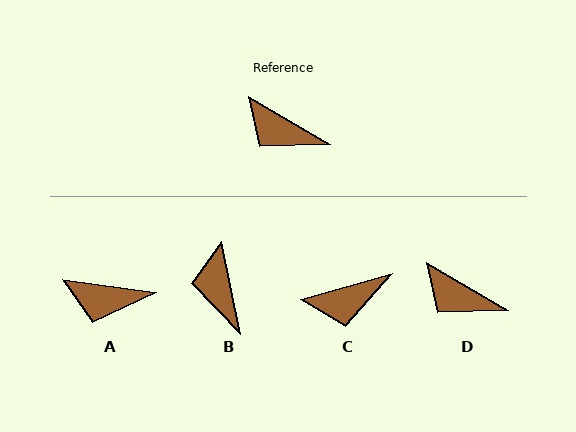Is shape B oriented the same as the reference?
No, it is off by about 48 degrees.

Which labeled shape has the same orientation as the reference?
D.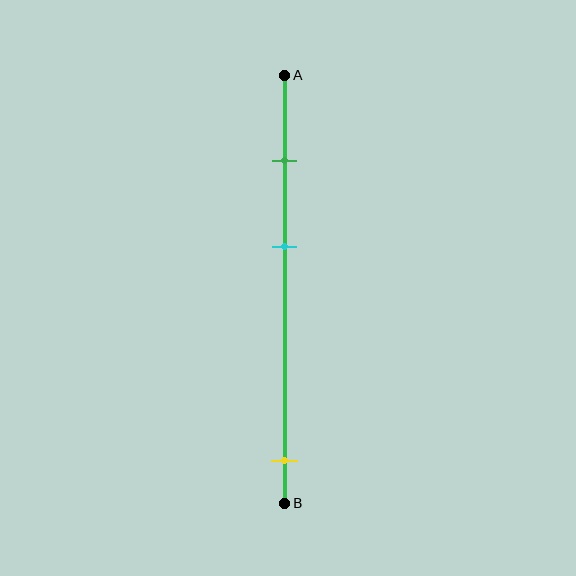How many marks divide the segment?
There are 3 marks dividing the segment.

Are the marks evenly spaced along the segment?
No, the marks are not evenly spaced.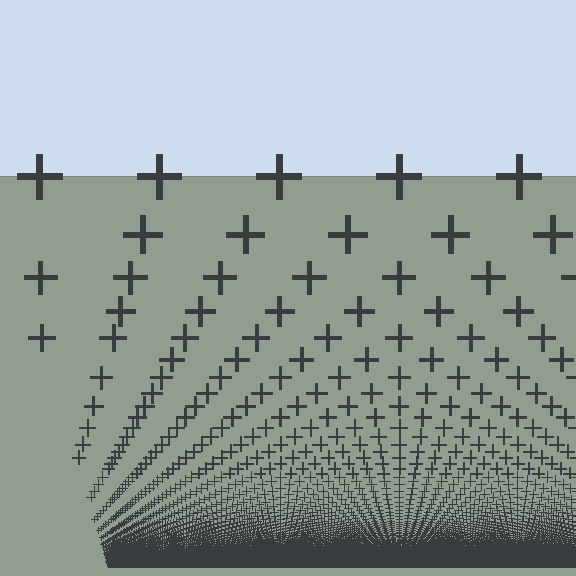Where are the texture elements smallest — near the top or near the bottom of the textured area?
Near the bottom.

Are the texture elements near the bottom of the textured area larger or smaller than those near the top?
Smaller. The gradient is inverted — elements near the bottom are smaller and denser.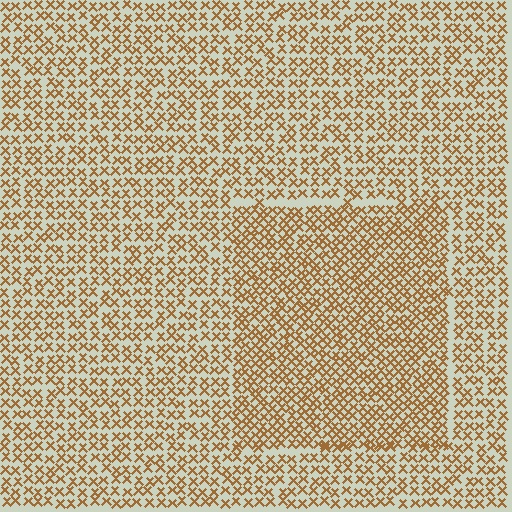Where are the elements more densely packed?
The elements are more densely packed inside the rectangle boundary.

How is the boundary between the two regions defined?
The boundary is defined by a change in element density (approximately 1.5x ratio). All elements are the same color, size, and shape.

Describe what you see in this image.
The image contains small brown elements arranged at two different densities. A rectangle-shaped region is visible where the elements are more densely packed than the surrounding area.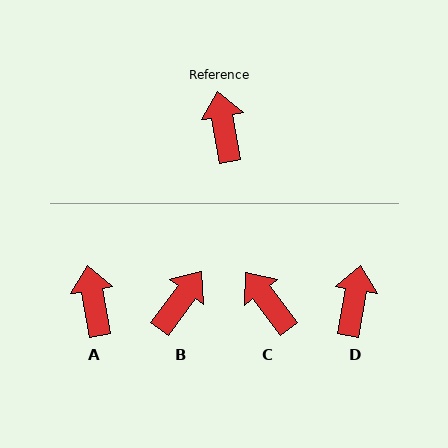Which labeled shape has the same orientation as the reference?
A.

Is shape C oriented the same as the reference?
No, it is off by about 27 degrees.